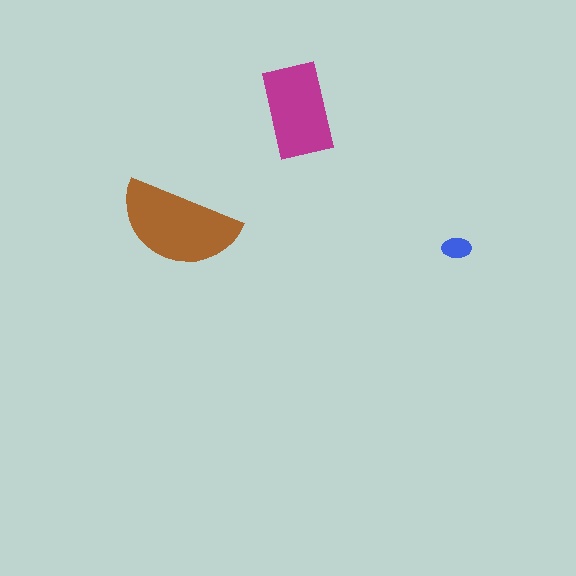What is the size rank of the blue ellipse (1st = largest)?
3rd.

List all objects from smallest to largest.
The blue ellipse, the magenta rectangle, the brown semicircle.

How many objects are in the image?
There are 3 objects in the image.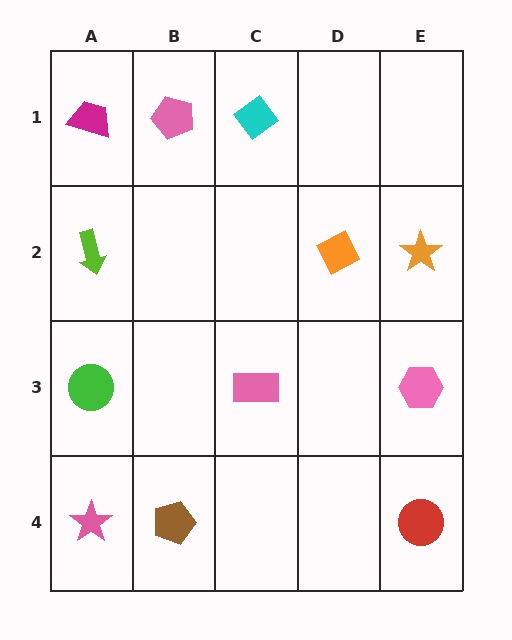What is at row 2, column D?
An orange diamond.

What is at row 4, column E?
A red circle.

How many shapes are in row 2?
3 shapes.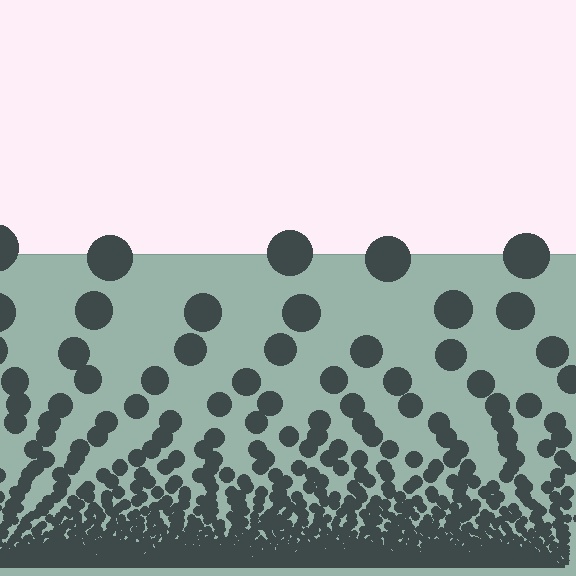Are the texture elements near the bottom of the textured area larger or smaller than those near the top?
Smaller. The gradient is inverted — elements near the bottom are smaller and denser.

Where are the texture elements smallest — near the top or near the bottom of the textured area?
Near the bottom.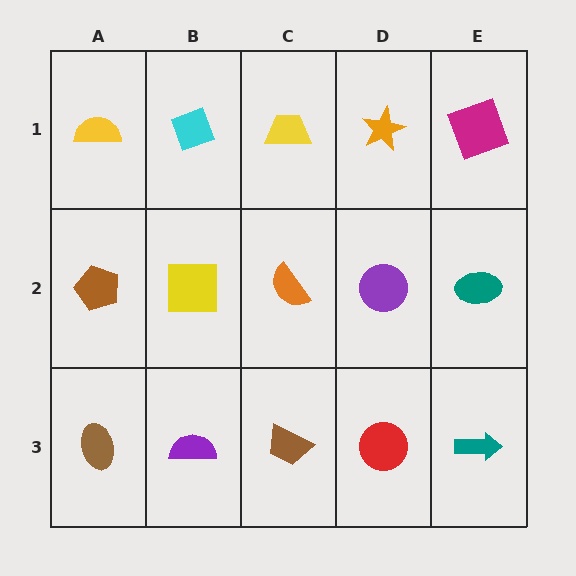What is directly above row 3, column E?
A teal ellipse.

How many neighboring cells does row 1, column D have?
3.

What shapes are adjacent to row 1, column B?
A yellow square (row 2, column B), a yellow semicircle (row 1, column A), a yellow trapezoid (row 1, column C).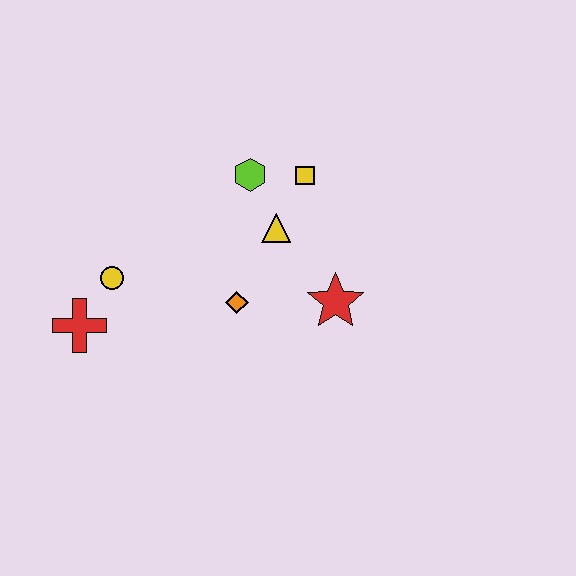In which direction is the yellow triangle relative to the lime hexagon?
The yellow triangle is below the lime hexagon.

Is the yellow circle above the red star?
Yes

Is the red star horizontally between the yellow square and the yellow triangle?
No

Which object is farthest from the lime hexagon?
The red cross is farthest from the lime hexagon.